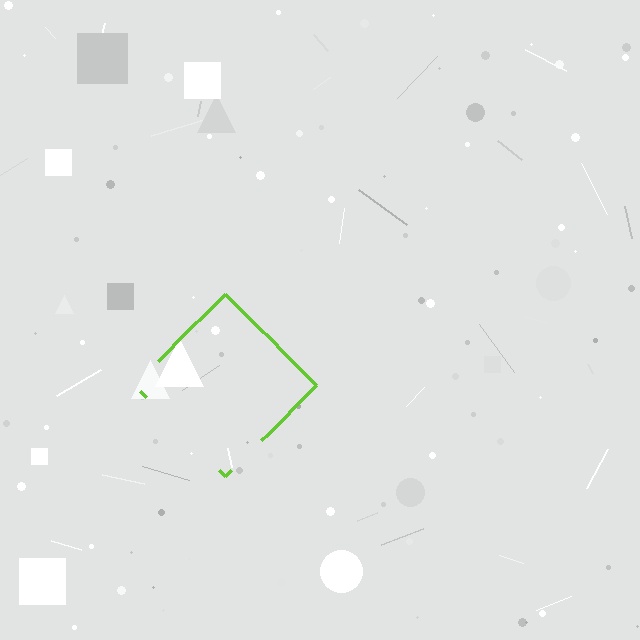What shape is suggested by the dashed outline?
The dashed outline suggests a diamond.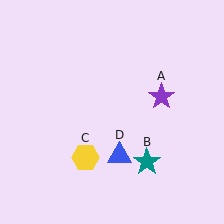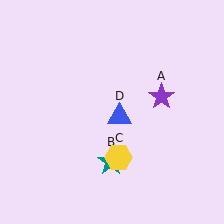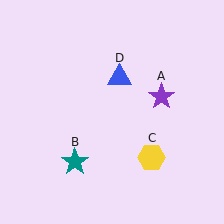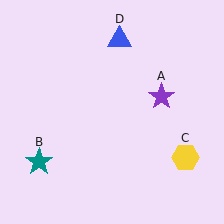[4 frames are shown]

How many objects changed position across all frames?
3 objects changed position: teal star (object B), yellow hexagon (object C), blue triangle (object D).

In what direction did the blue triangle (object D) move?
The blue triangle (object D) moved up.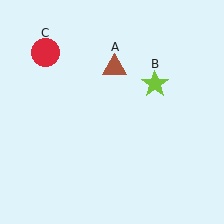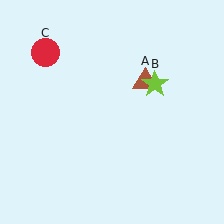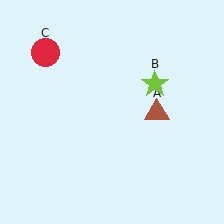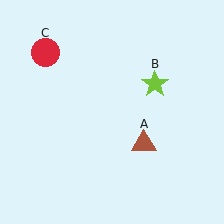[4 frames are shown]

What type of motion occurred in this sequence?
The brown triangle (object A) rotated clockwise around the center of the scene.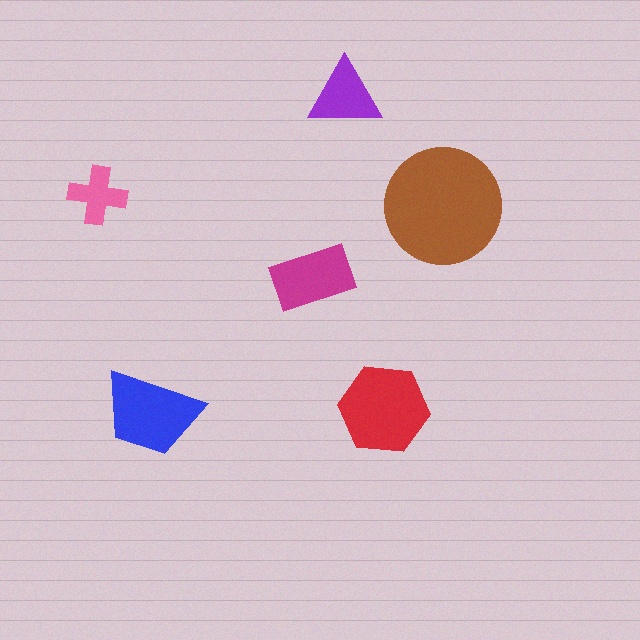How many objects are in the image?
There are 6 objects in the image.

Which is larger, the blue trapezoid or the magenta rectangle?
The blue trapezoid.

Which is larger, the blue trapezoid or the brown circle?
The brown circle.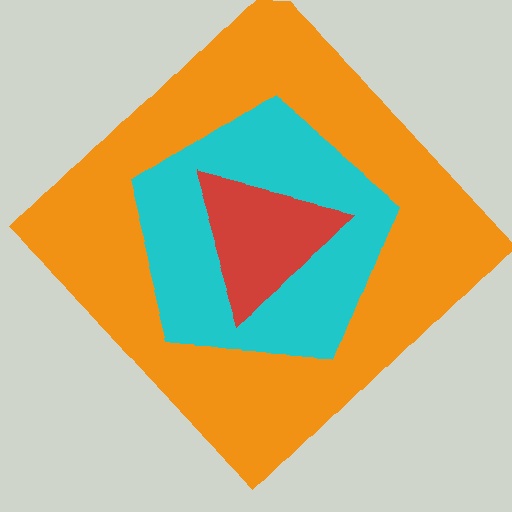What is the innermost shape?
The red triangle.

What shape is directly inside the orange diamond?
The cyan pentagon.